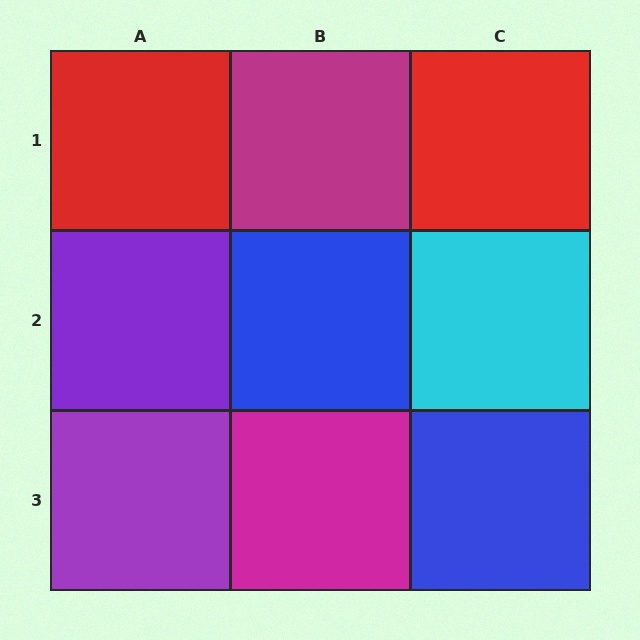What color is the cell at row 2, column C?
Cyan.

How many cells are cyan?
1 cell is cyan.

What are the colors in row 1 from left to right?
Red, magenta, red.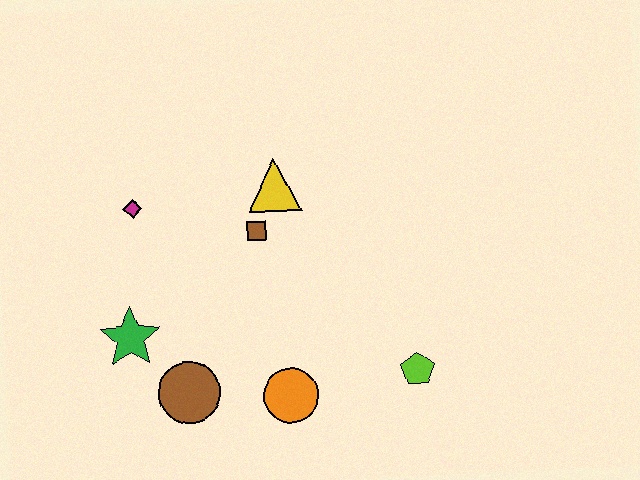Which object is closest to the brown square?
The yellow triangle is closest to the brown square.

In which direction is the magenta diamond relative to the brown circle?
The magenta diamond is above the brown circle.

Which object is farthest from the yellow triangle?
The lime pentagon is farthest from the yellow triangle.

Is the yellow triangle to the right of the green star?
Yes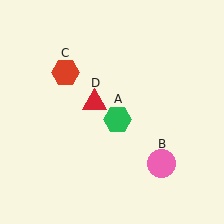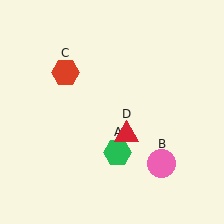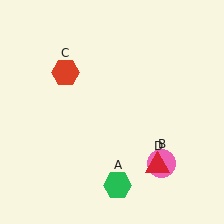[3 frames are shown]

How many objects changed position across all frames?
2 objects changed position: green hexagon (object A), red triangle (object D).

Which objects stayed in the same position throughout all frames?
Pink circle (object B) and red hexagon (object C) remained stationary.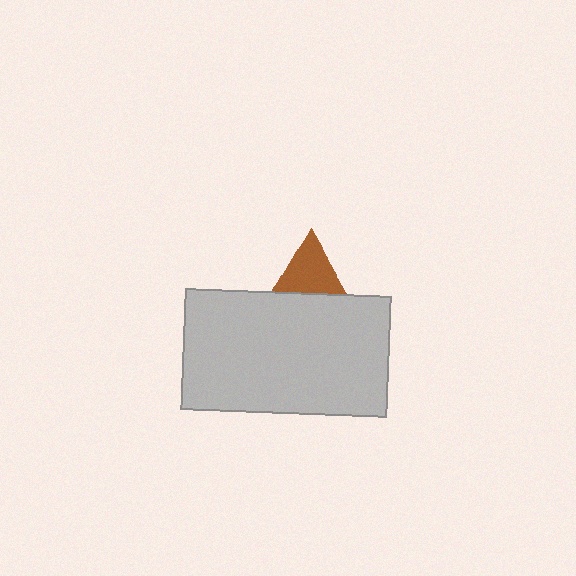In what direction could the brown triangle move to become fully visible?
The brown triangle could move up. That would shift it out from behind the light gray rectangle entirely.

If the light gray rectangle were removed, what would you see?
You would see the complete brown triangle.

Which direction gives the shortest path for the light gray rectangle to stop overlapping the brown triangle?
Moving down gives the shortest separation.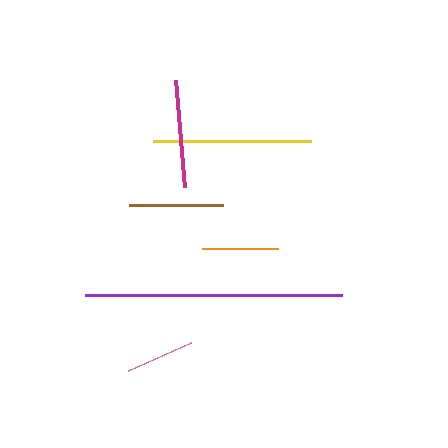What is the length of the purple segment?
The purple segment is approximately 257 pixels long.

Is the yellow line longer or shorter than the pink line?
The yellow line is longer than the pink line.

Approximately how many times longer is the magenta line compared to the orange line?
The magenta line is approximately 1.4 times the length of the orange line.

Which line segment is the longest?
The purple line is the longest at approximately 257 pixels.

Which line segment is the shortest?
The pink line is the shortest at approximately 69 pixels.